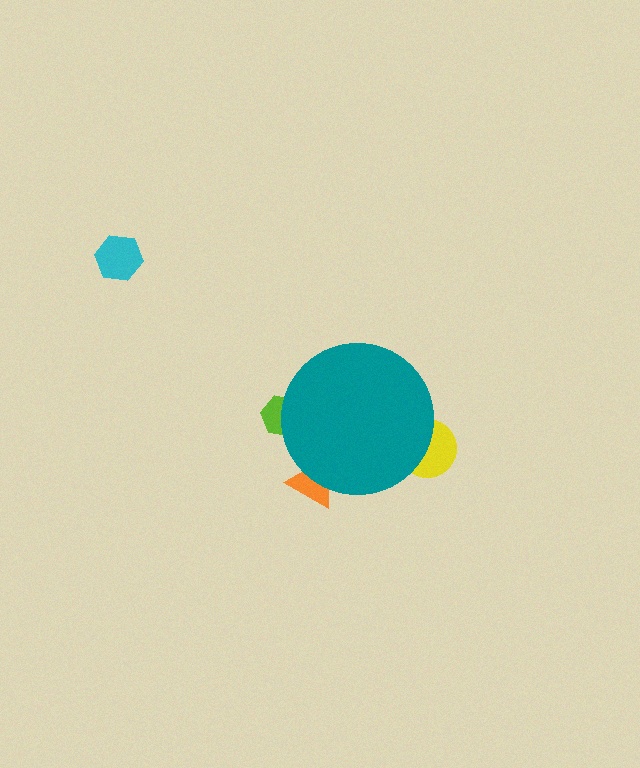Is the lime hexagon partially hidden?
Yes, the lime hexagon is partially hidden behind the teal circle.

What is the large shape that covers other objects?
A teal circle.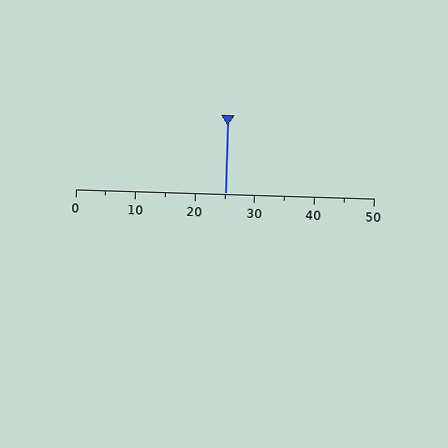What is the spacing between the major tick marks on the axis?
The major ticks are spaced 10 apart.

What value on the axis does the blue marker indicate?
The marker indicates approximately 25.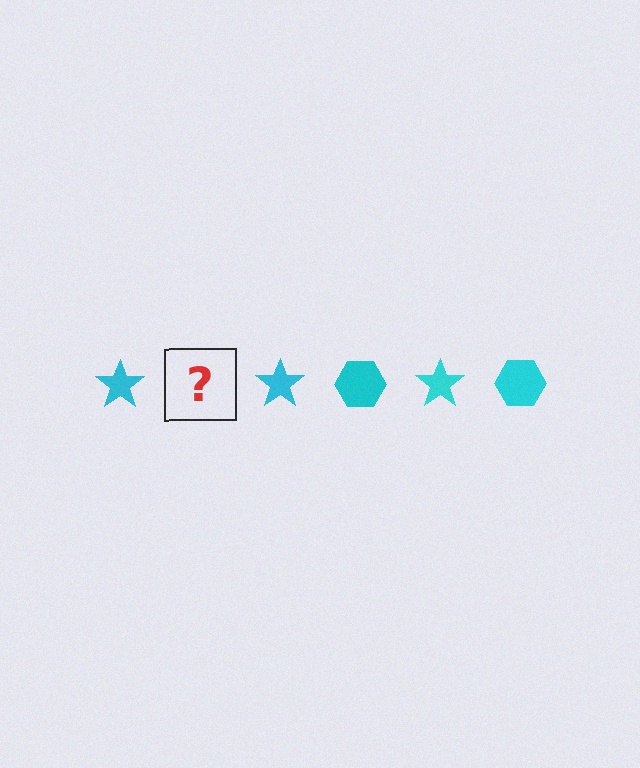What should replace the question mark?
The question mark should be replaced with a cyan hexagon.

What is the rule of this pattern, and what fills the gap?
The rule is that the pattern cycles through star, hexagon shapes in cyan. The gap should be filled with a cyan hexagon.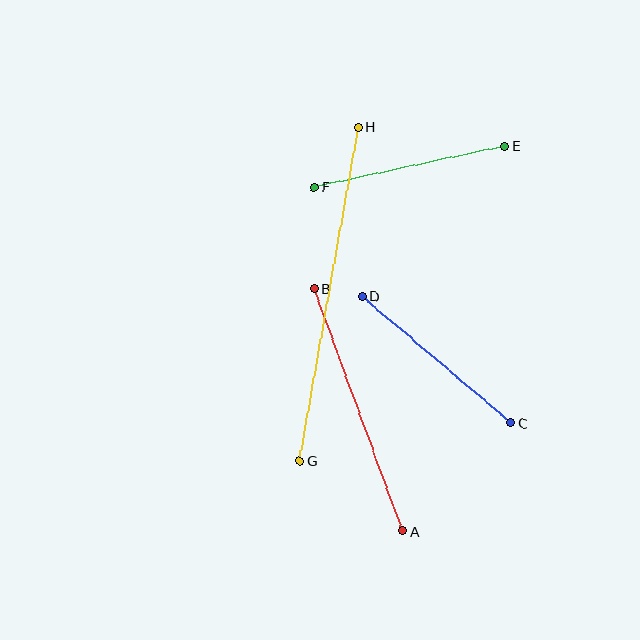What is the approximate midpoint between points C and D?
The midpoint is at approximately (436, 360) pixels.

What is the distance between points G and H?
The distance is approximately 339 pixels.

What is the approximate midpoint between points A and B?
The midpoint is at approximately (359, 410) pixels.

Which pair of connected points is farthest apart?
Points G and H are farthest apart.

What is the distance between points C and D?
The distance is approximately 195 pixels.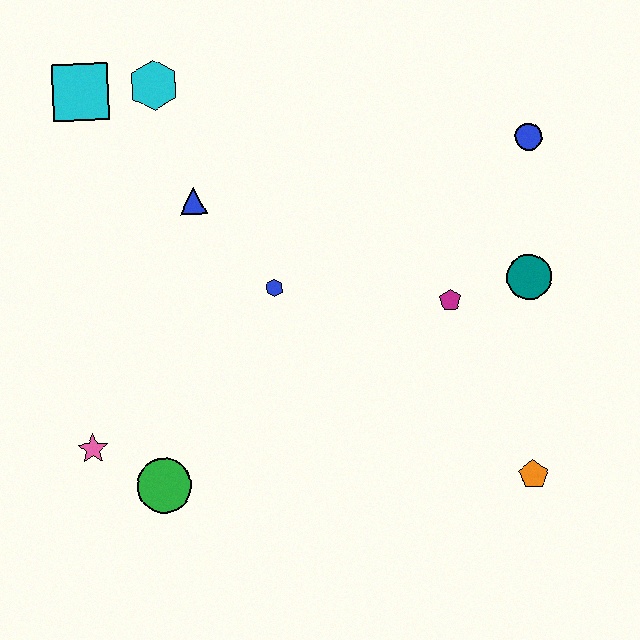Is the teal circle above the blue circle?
No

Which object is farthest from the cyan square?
The orange pentagon is farthest from the cyan square.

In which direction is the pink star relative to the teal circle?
The pink star is to the left of the teal circle.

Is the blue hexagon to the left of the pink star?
No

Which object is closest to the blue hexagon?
The blue triangle is closest to the blue hexagon.